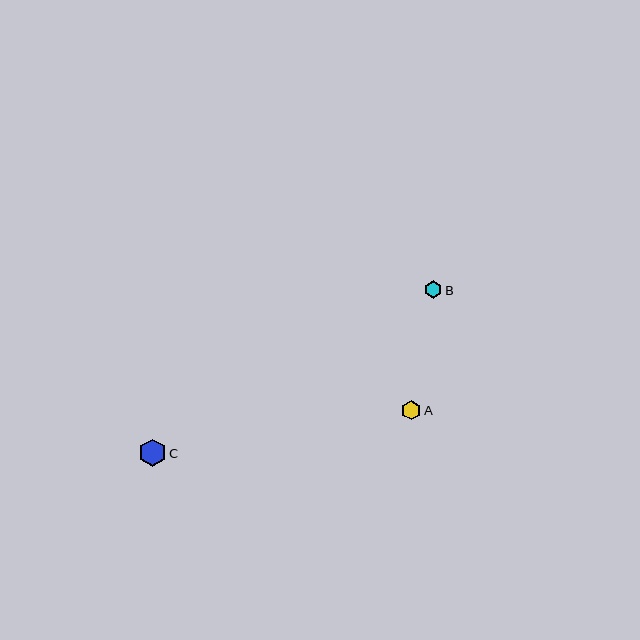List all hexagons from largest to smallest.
From largest to smallest: C, A, B.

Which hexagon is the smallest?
Hexagon B is the smallest with a size of approximately 17 pixels.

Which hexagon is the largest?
Hexagon C is the largest with a size of approximately 27 pixels.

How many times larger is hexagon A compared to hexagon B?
Hexagon A is approximately 1.1 times the size of hexagon B.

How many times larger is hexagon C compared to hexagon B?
Hexagon C is approximately 1.6 times the size of hexagon B.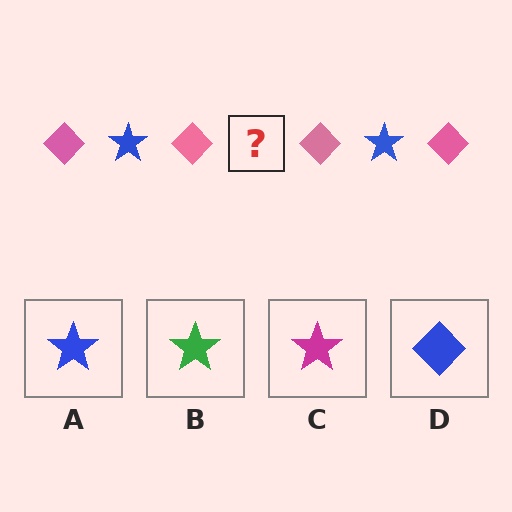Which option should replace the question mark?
Option A.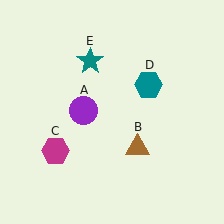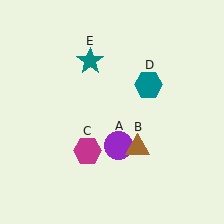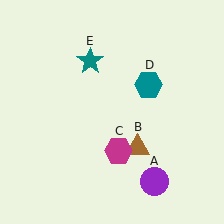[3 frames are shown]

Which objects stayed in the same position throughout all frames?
Brown triangle (object B) and teal hexagon (object D) and teal star (object E) remained stationary.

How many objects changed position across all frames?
2 objects changed position: purple circle (object A), magenta hexagon (object C).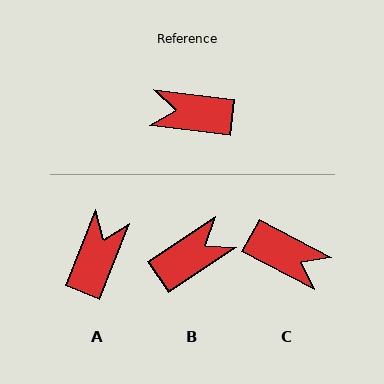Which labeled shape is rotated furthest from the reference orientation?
C, about 159 degrees away.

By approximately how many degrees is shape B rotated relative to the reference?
Approximately 140 degrees clockwise.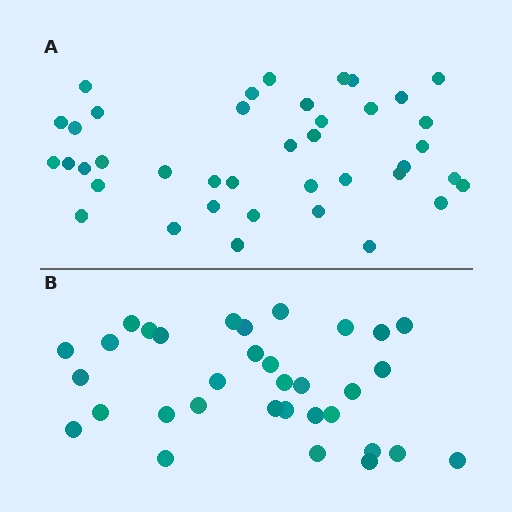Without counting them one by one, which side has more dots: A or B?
Region A (the top region) has more dots.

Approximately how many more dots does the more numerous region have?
Region A has roughly 8 or so more dots than region B.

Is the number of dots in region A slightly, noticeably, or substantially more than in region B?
Region A has only slightly more — the two regions are fairly close. The ratio is roughly 1.2 to 1.